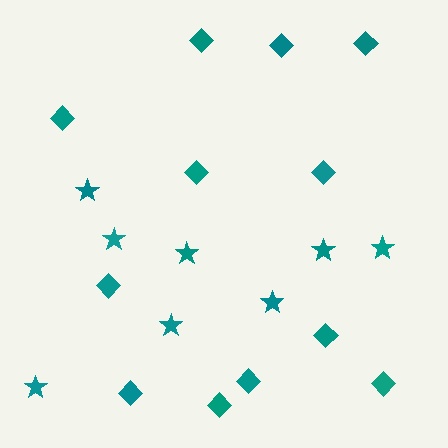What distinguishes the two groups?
There are 2 groups: one group of diamonds (12) and one group of stars (8).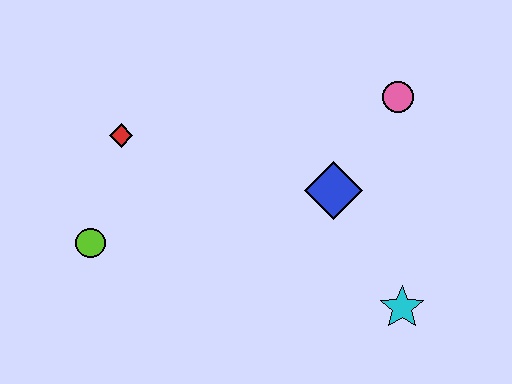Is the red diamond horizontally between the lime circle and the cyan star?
Yes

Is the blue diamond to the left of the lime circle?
No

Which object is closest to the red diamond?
The lime circle is closest to the red diamond.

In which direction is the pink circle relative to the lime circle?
The pink circle is to the right of the lime circle.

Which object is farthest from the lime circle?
The pink circle is farthest from the lime circle.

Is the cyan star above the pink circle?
No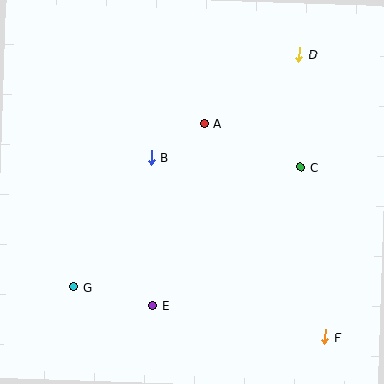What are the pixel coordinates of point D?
Point D is at (299, 55).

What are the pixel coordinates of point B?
Point B is at (151, 157).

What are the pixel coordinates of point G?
Point G is at (74, 287).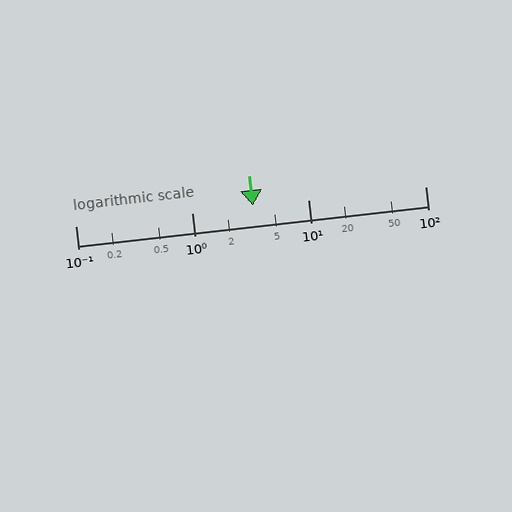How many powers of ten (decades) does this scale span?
The scale spans 3 decades, from 0.1 to 100.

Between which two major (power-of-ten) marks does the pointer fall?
The pointer is between 1 and 10.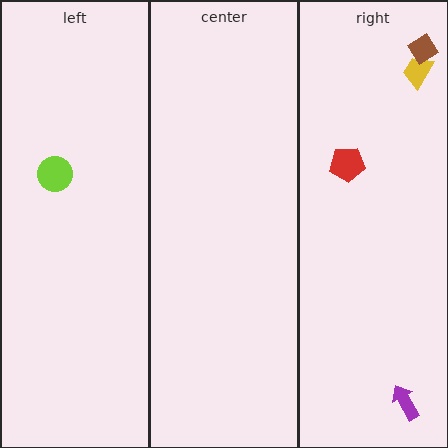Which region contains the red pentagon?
The right region.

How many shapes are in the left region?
1.